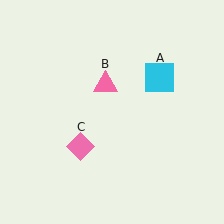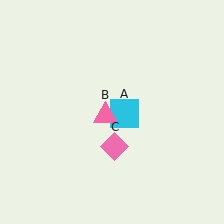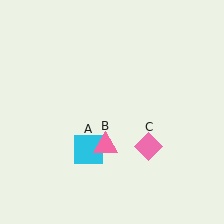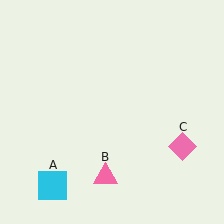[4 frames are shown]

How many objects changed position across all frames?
3 objects changed position: cyan square (object A), pink triangle (object B), pink diamond (object C).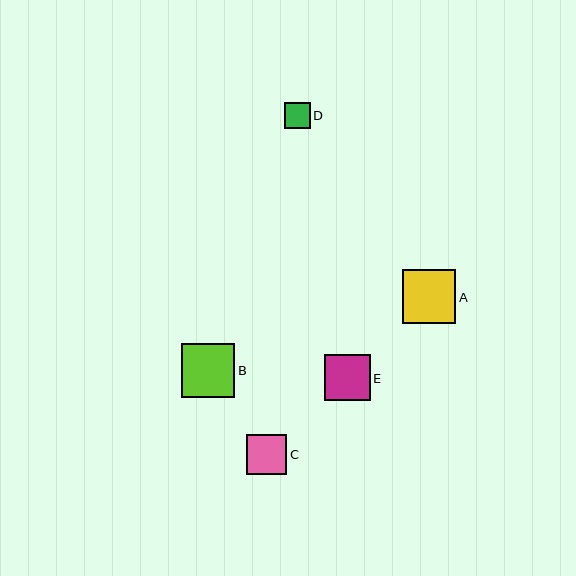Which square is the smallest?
Square D is the smallest with a size of approximately 25 pixels.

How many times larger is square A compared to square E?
Square A is approximately 1.2 times the size of square E.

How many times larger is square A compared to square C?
Square A is approximately 1.3 times the size of square C.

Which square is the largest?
Square A is the largest with a size of approximately 54 pixels.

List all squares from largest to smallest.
From largest to smallest: A, B, E, C, D.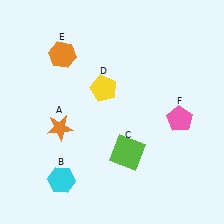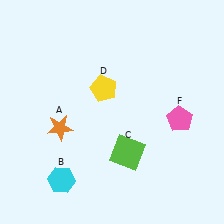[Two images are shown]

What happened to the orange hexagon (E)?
The orange hexagon (E) was removed in Image 2. It was in the top-left area of Image 1.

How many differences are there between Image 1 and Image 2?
There is 1 difference between the two images.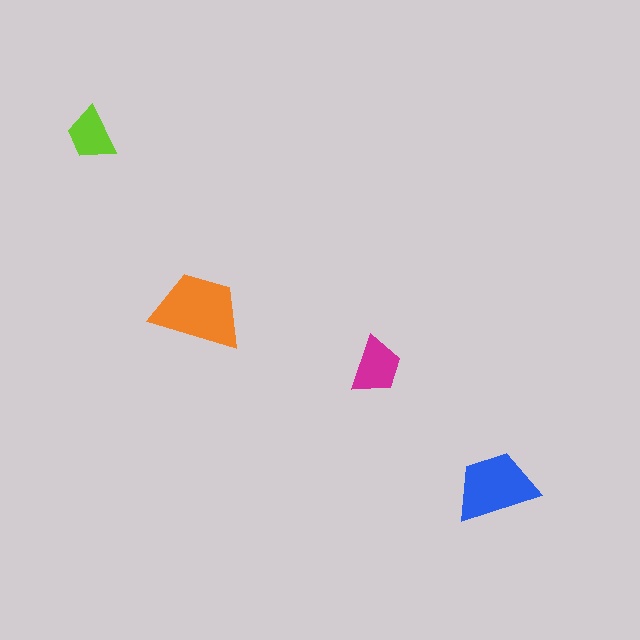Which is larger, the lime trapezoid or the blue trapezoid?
The blue one.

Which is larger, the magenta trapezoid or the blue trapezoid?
The blue one.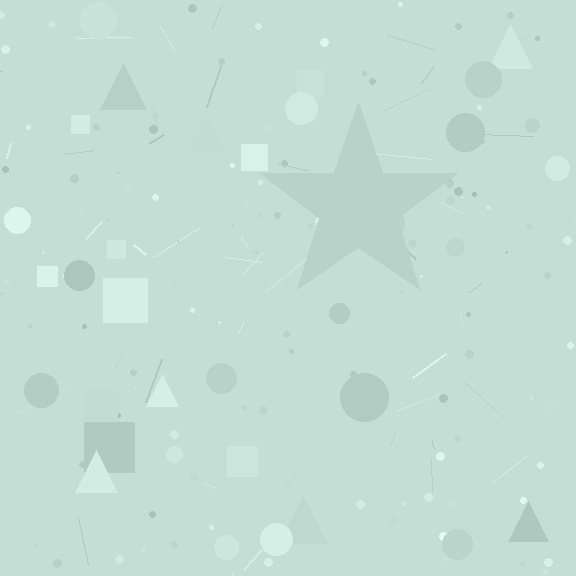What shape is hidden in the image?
A star is hidden in the image.